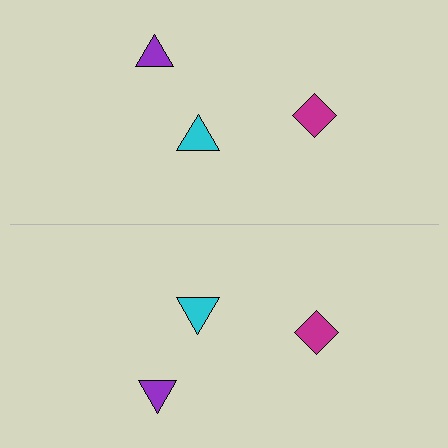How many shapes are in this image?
There are 6 shapes in this image.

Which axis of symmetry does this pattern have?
The pattern has a horizontal axis of symmetry running through the center of the image.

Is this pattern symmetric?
Yes, this pattern has bilateral (reflection) symmetry.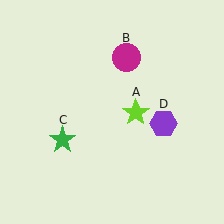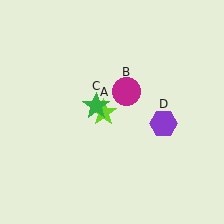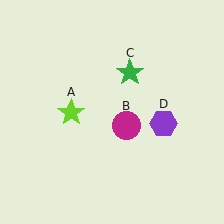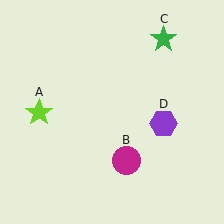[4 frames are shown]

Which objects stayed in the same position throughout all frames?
Purple hexagon (object D) remained stationary.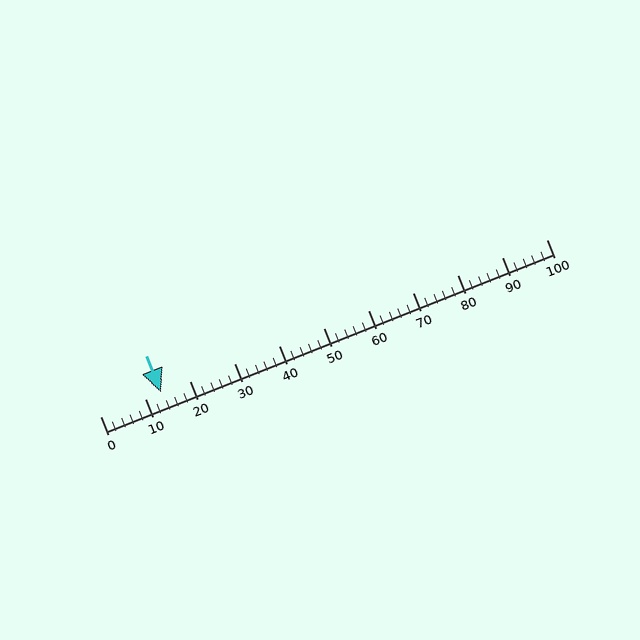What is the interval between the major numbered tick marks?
The major tick marks are spaced 10 units apart.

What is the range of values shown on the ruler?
The ruler shows values from 0 to 100.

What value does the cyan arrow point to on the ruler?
The cyan arrow points to approximately 14.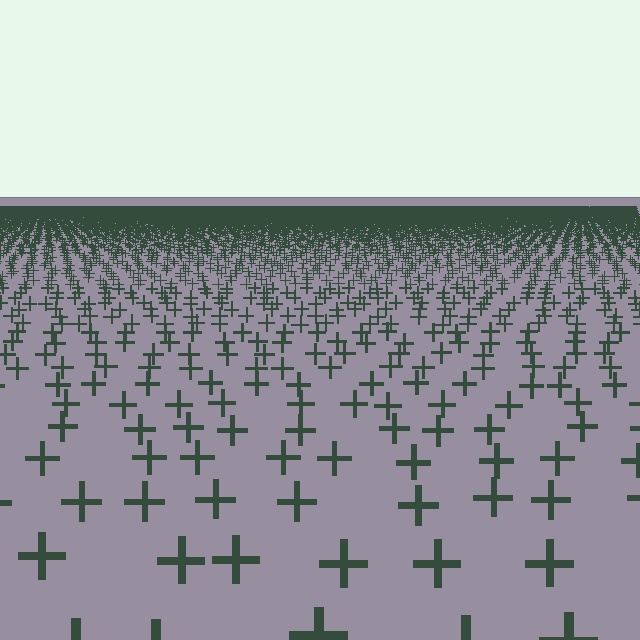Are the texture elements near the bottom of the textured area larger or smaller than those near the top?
Larger. Near the bottom, elements are closer to the viewer and appear at a bigger on-screen size.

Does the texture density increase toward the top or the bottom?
Density increases toward the top.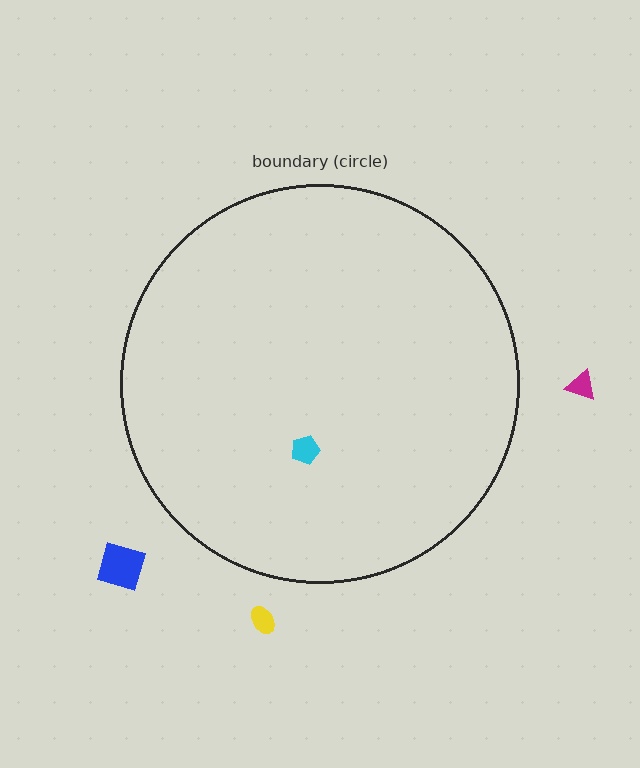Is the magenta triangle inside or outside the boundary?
Outside.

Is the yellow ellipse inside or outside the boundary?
Outside.